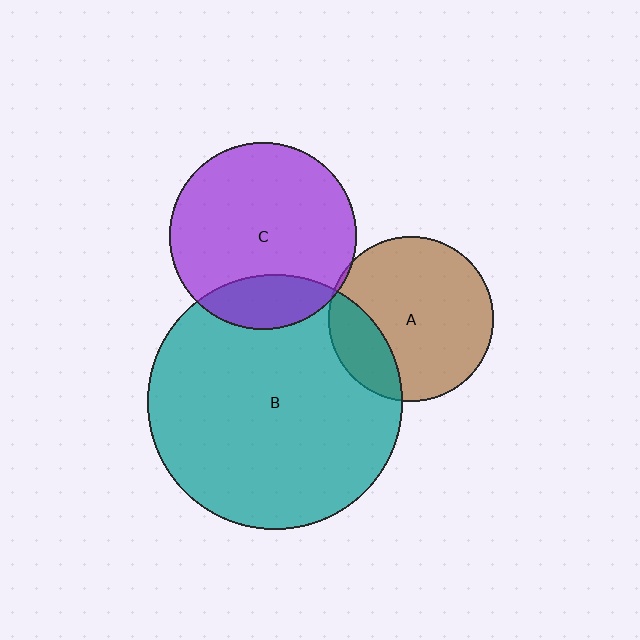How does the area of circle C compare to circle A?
Approximately 1.3 times.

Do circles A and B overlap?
Yes.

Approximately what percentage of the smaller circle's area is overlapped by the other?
Approximately 20%.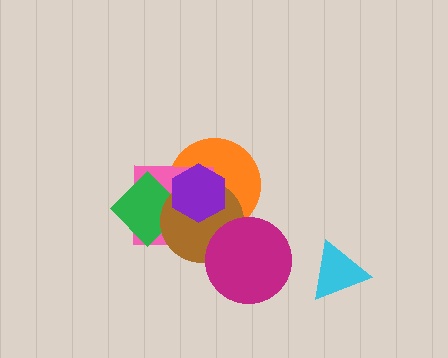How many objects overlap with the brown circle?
5 objects overlap with the brown circle.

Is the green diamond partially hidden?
Yes, it is partially covered by another shape.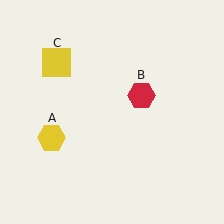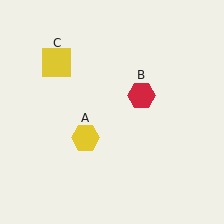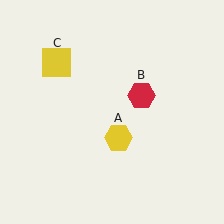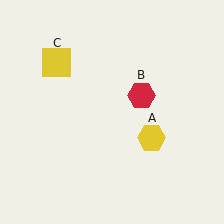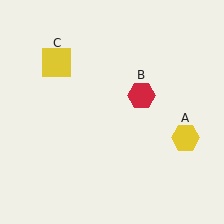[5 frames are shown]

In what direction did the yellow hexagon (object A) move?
The yellow hexagon (object A) moved right.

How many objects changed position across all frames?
1 object changed position: yellow hexagon (object A).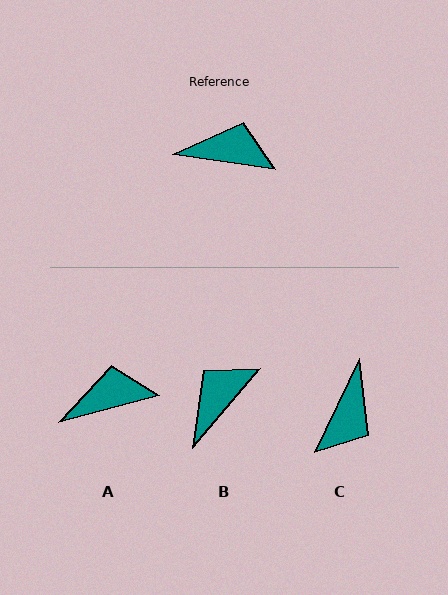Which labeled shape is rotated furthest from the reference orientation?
C, about 108 degrees away.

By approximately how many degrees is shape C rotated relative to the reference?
Approximately 108 degrees clockwise.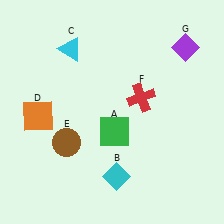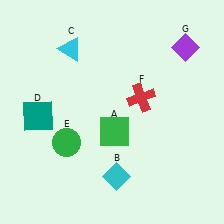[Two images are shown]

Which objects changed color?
D changed from orange to teal. E changed from brown to green.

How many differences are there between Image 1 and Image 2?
There are 2 differences between the two images.